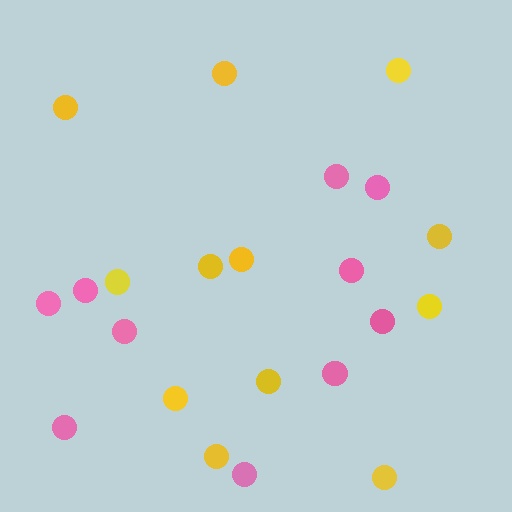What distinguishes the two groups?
There are 2 groups: one group of yellow circles (12) and one group of pink circles (10).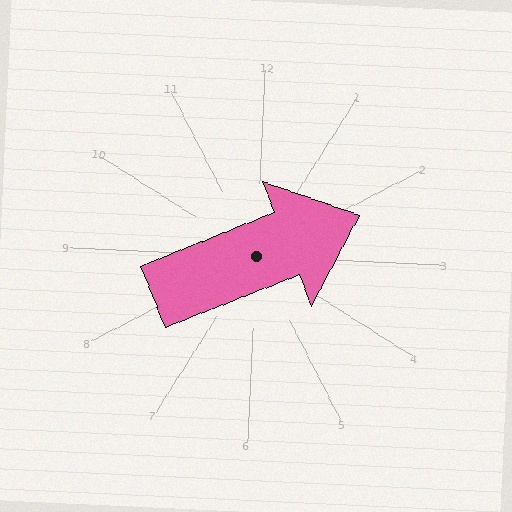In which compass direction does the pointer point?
Northeast.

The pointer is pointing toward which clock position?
Roughly 2 o'clock.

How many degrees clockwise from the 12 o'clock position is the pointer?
Approximately 66 degrees.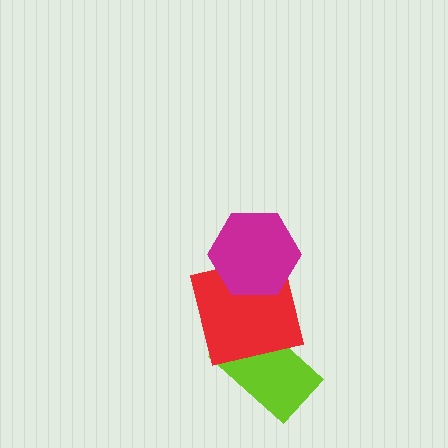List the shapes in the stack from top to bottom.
From top to bottom: the magenta hexagon, the red square, the lime rectangle.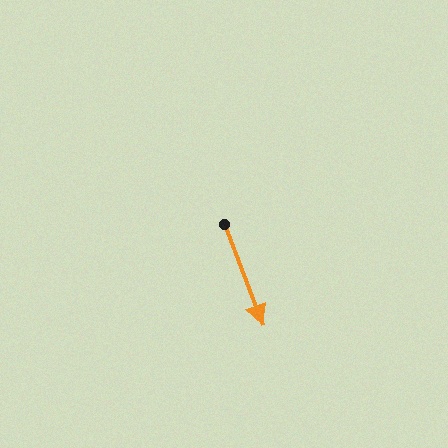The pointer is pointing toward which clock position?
Roughly 5 o'clock.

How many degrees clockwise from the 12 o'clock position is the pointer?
Approximately 159 degrees.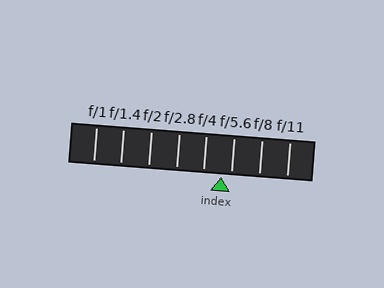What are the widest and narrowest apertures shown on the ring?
The widest aperture shown is f/1 and the narrowest is f/11.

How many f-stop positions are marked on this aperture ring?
There are 8 f-stop positions marked.